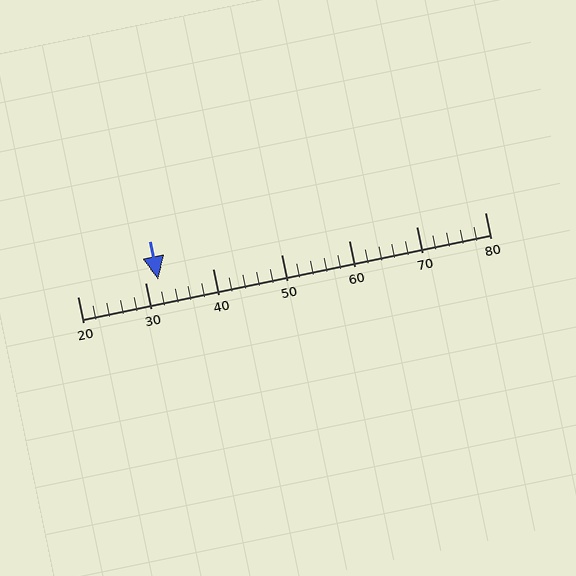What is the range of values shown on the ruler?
The ruler shows values from 20 to 80.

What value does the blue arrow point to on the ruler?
The blue arrow points to approximately 32.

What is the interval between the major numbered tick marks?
The major tick marks are spaced 10 units apart.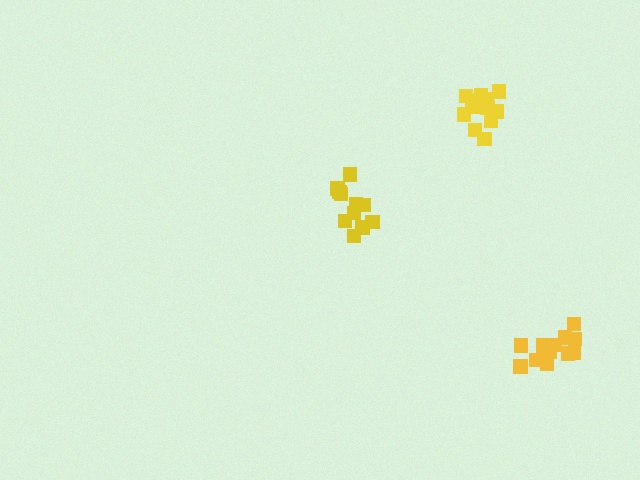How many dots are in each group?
Group 1: 12 dots, Group 2: 15 dots, Group 3: 11 dots (38 total).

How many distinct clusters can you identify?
There are 3 distinct clusters.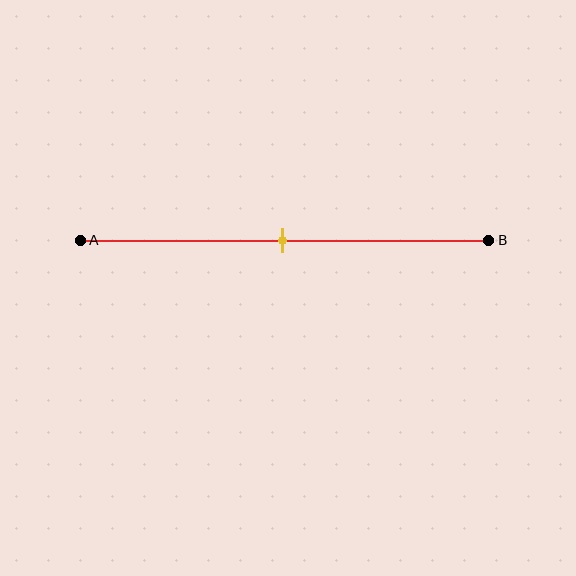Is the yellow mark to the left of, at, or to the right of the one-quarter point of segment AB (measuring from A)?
The yellow mark is to the right of the one-quarter point of segment AB.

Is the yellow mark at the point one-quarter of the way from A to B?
No, the mark is at about 50% from A, not at the 25% one-quarter point.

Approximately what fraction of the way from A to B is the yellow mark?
The yellow mark is approximately 50% of the way from A to B.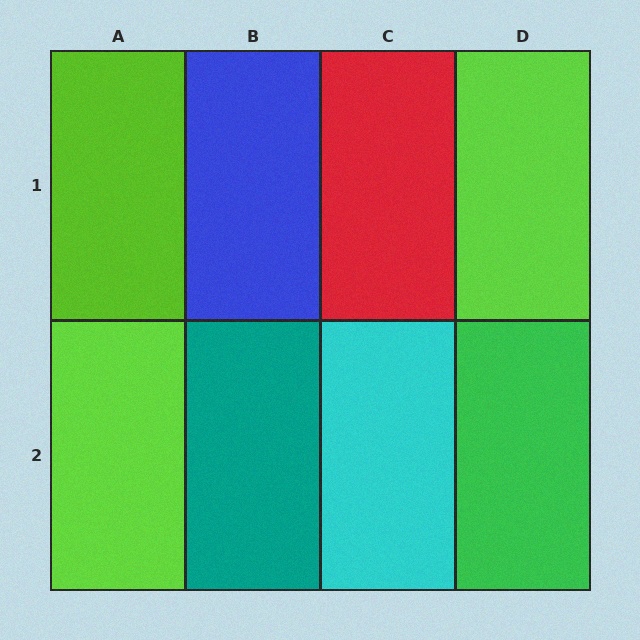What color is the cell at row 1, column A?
Lime.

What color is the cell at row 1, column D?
Lime.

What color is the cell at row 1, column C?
Red.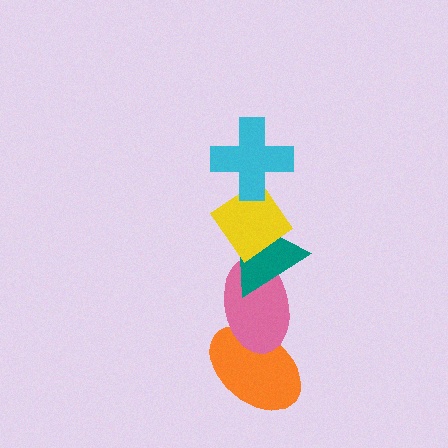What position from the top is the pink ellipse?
The pink ellipse is 4th from the top.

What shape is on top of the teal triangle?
The yellow diamond is on top of the teal triangle.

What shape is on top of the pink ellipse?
The teal triangle is on top of the pink ellipse.